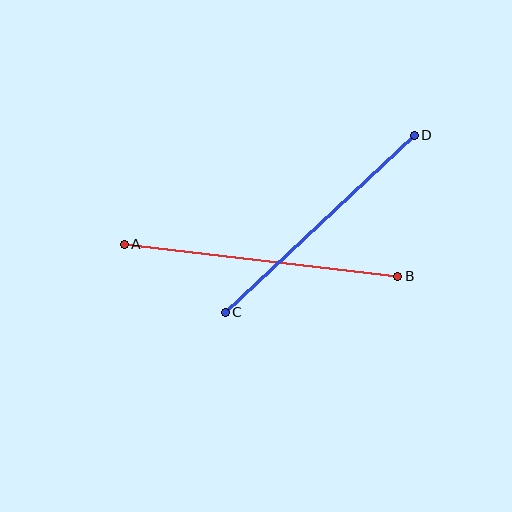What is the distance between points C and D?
The distance is approximately 259 pixels.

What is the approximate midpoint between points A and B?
The midpoint is at approximately (261, 260) pixels.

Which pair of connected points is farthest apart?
Points A and B are farthest apart.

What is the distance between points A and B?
The distance is approximately 275 pixels.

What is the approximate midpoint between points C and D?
The midpoint is at approximately (320, 224) pixels.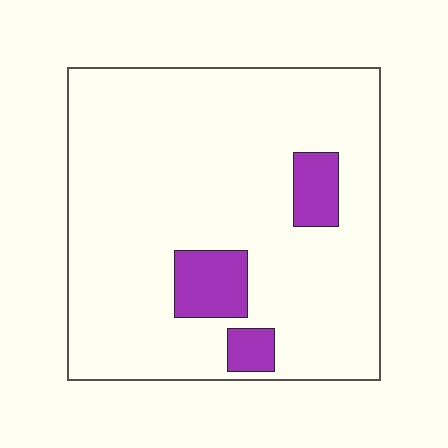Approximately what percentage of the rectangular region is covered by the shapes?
Approximately 10%.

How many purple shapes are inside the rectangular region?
3.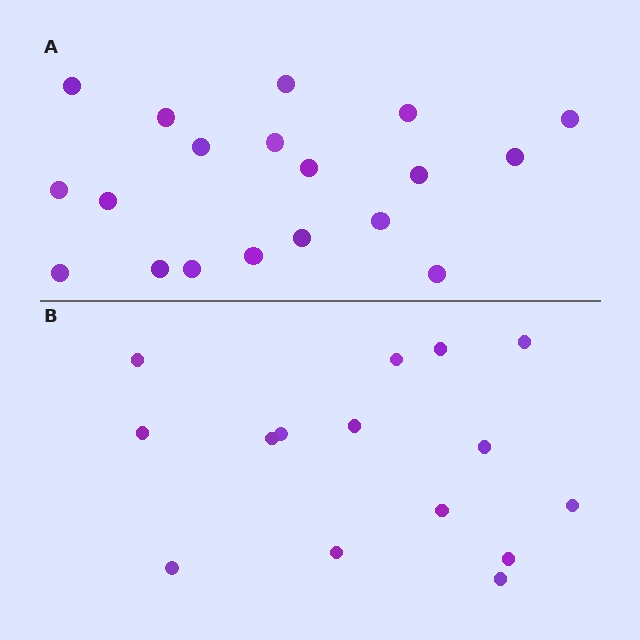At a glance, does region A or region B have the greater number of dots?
Region A (the top region) has more dots.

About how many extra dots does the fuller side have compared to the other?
Region A has about 4 more dots than region B.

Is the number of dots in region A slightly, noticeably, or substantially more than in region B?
Region A has noticeably more, but not dramatically so. The ratio is roughly 1.3 to 1.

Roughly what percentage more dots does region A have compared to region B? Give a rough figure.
About 25% more.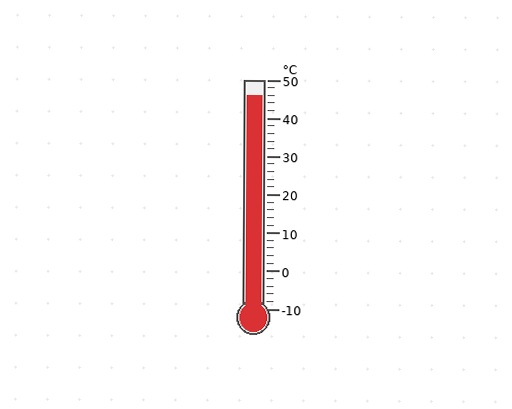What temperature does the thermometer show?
The thermometer shows approximately 46°C.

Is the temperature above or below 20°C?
The temperature is above 20°C.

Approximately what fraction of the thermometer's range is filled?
The thermometer is filled to approximately 95% of its range.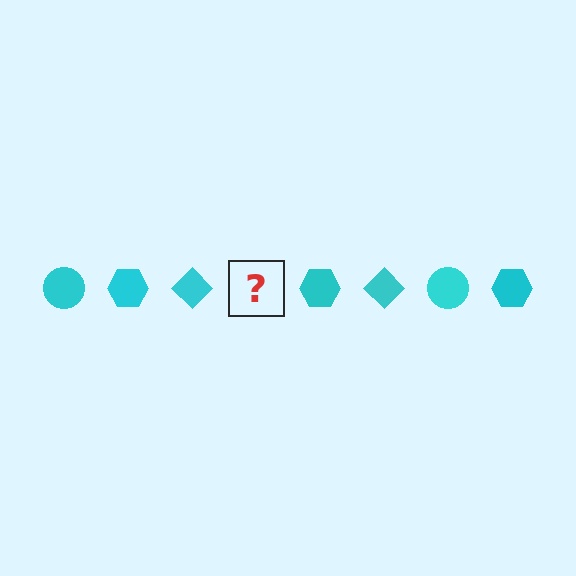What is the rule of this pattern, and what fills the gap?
The rule is that the pattern cycles through circle, hexagon, diamond shapes in cyan. The gap should be filled with a cyan circle.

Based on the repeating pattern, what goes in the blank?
The blank should be a cyan circle.